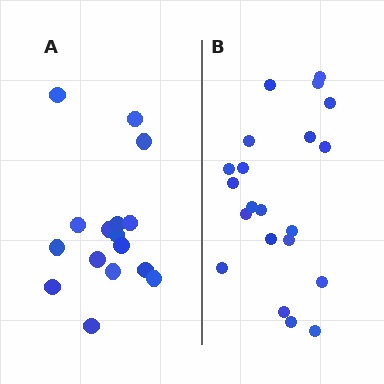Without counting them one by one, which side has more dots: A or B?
Region B (the right region) has more dots.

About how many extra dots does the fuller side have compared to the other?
Region B has about 5 more dots than region A.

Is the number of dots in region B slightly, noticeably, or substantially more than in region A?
Region B has noticeably more, but not dramatically so. The ratio is roughly 1.3 to 1.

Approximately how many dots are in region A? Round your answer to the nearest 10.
About 20 dots. (The exact count is 16, which rounds to 20.)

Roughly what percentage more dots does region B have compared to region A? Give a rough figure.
About 30% more.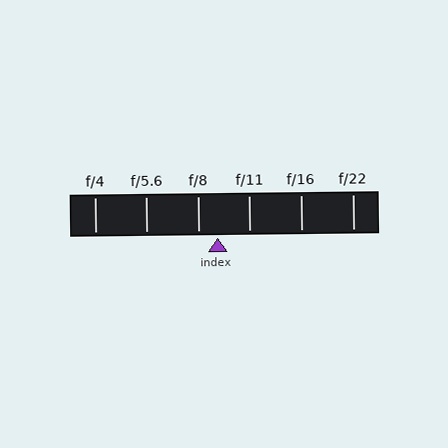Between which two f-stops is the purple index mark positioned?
The index mark is between f/8 and f/11.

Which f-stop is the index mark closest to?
The index mark is closest to f/8.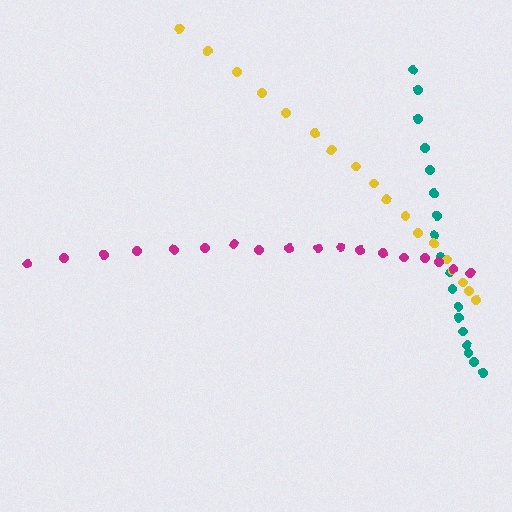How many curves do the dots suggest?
There are 3 distinct paths.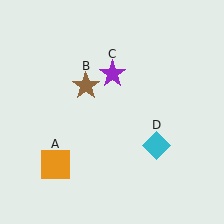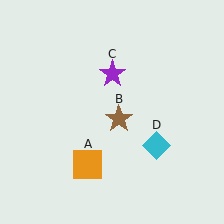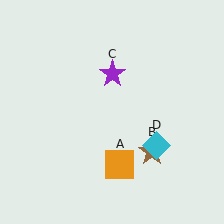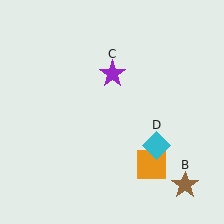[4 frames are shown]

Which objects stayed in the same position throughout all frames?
Purple star (object C) and cyan diamond (object D) remained stationary.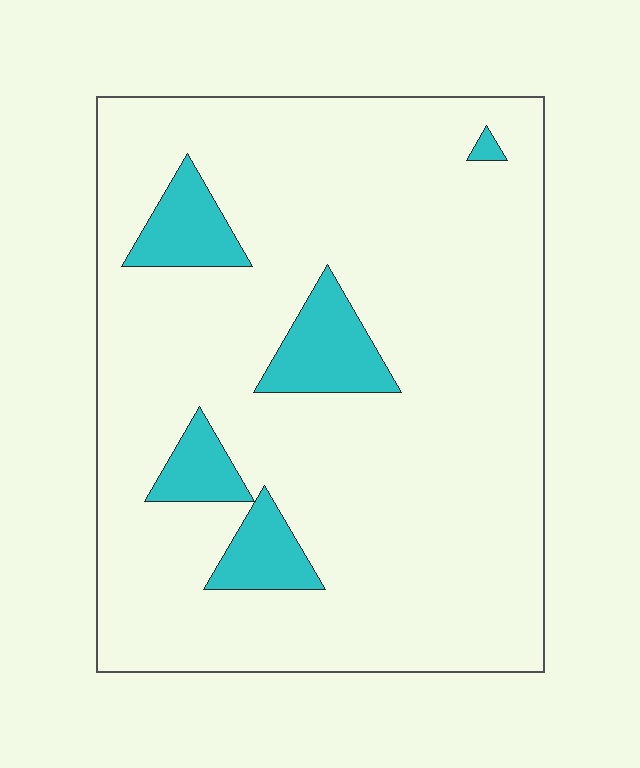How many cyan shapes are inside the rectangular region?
5.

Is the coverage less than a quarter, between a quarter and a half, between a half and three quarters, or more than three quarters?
Less than a quarter.